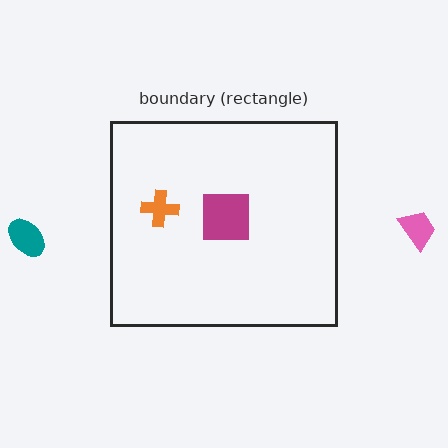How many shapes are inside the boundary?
2 inside, 2 outside.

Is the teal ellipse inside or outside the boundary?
Outside.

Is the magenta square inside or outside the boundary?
Inside.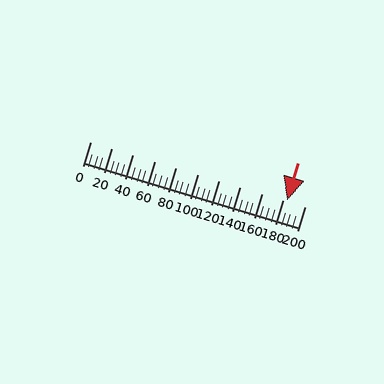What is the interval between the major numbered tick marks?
The major tick marks are spaced 20 units apart.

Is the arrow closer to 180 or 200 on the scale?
The arrow is closer to 180.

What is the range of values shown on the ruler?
The ruler shows values from 0 to 200.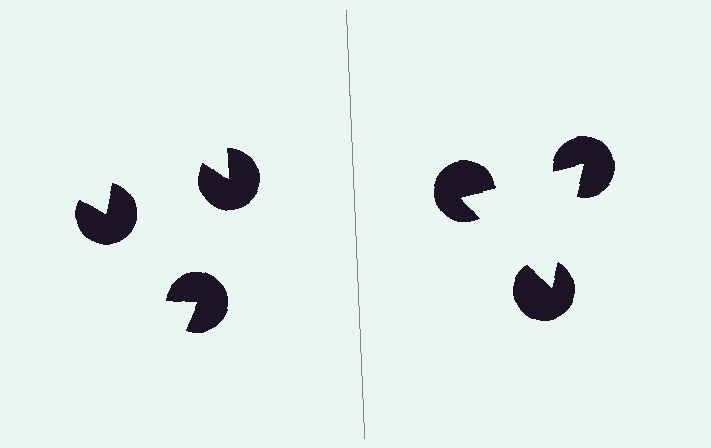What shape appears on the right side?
An illusory triangle.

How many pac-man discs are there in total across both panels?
6 — 3 on each side.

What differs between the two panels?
The pac-man discs are positioned identically on both sides; only the wedge orientations differ. On the right they align to a triangle; on the left they are misaligned.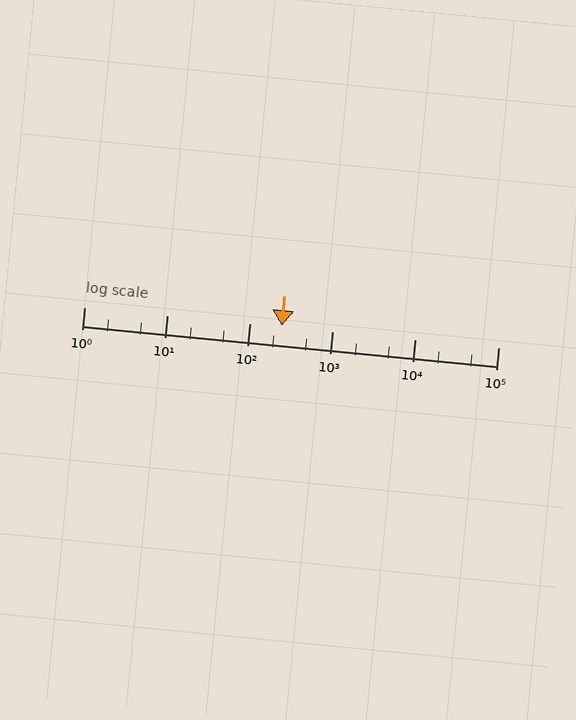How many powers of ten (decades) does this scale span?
The scale spans 5 decades, from 1 to 100000.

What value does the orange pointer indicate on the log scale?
The pointer indicates approximately 240.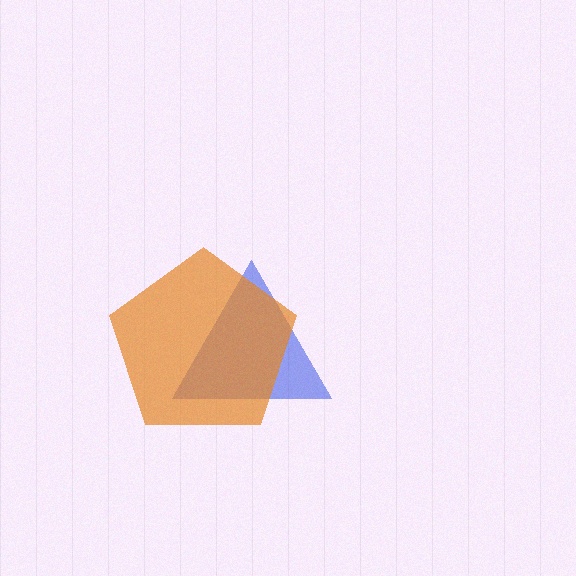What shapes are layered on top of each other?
The layered shapes are: a blue triangle, an orange pentagon.